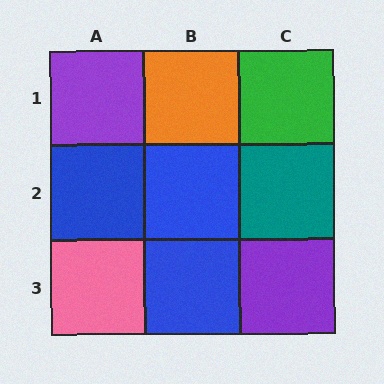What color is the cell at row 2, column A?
Blue.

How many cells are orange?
1 cell is orange.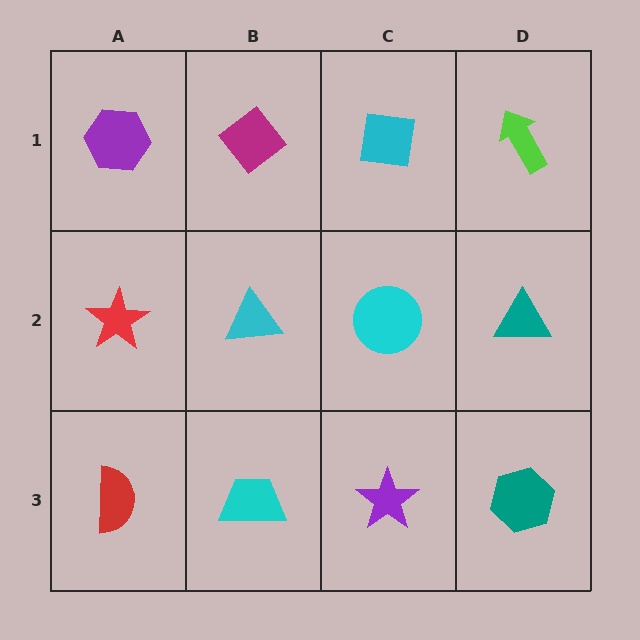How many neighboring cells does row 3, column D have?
2.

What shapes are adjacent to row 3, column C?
A cyan circle (row 2, column C), a cyan trapezoid (row 3, column B), a teal hexagon (row 3, column D).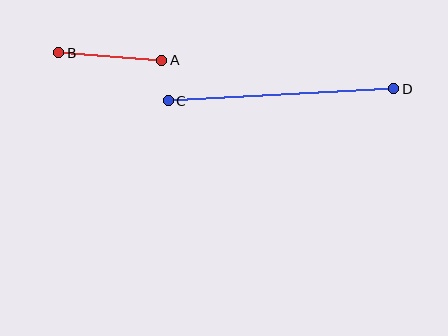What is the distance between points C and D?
The distance is approximately 226 pixels.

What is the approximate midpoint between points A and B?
The midpoint is at approximately (110, 56) pixels.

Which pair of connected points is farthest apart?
Points C and D are farthest apart.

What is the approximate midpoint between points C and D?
The midpoint is at approximately (281, 95) pixels.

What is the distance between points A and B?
The distance is approximately 103 pixels.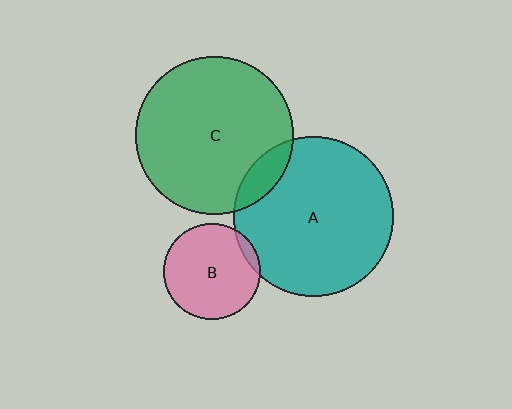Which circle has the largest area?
Circle A (teal).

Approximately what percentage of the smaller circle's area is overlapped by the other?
Approximately 5%.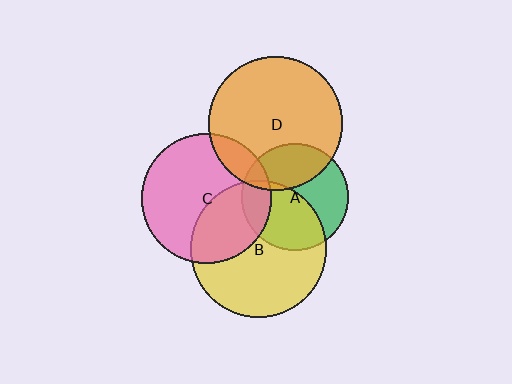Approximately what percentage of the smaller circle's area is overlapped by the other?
Approximately 20%.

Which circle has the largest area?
Circle B (yellow).